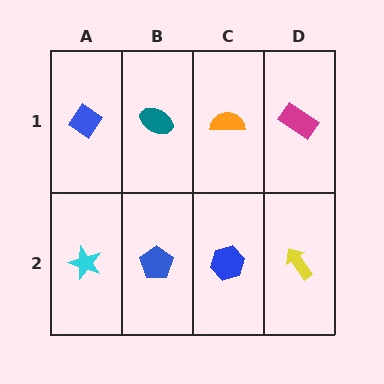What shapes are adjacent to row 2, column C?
An orange semicircle (row 1, column C), a blue pentagon (row 2, column B), a yellow arrow (row 2, column D).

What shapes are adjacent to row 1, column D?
A yellow arrow (row 2, column D), an orange semicircle (row 1, column C).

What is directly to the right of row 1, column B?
An orange semicircle.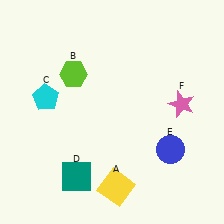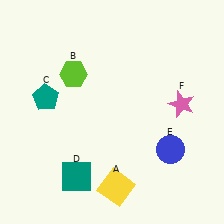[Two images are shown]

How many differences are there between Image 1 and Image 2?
There is 1 difference between the two images.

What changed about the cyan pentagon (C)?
In Image 1, C is cyan. In Image 2, it changed to teal.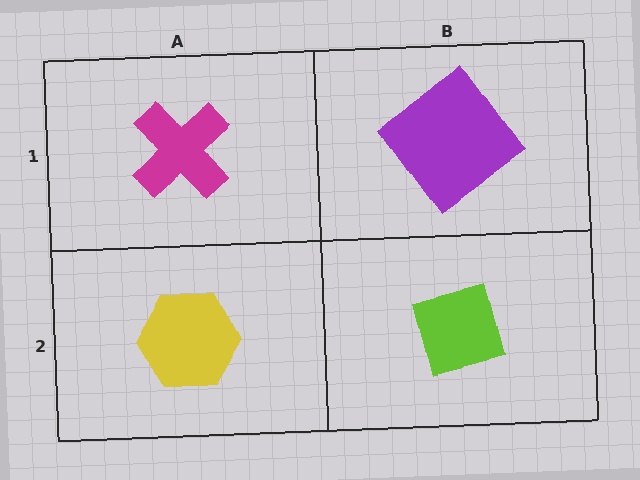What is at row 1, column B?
A purple diamond.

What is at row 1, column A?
A magenta cross.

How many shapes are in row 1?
2 shapes.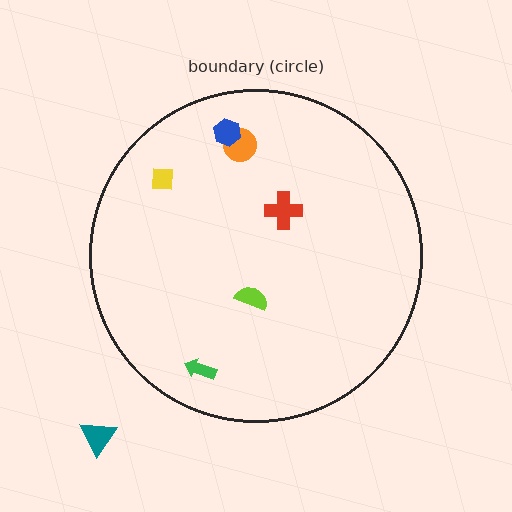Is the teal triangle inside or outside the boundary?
Outside.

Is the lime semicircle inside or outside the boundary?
Inside.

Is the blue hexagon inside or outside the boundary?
Inside.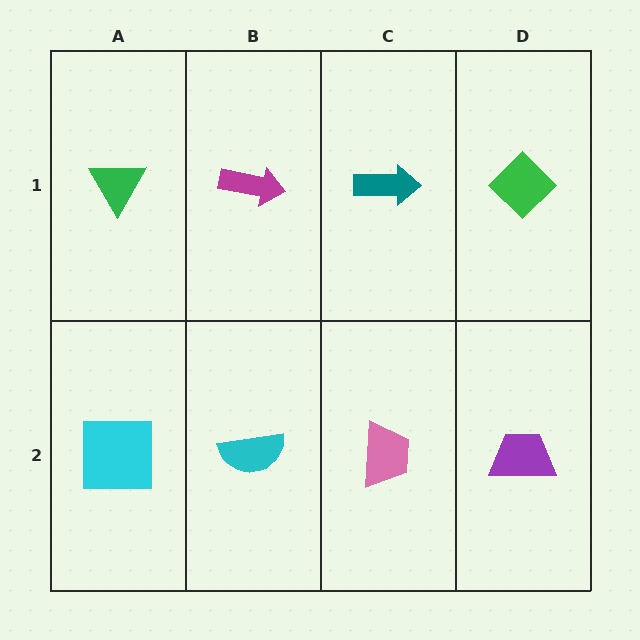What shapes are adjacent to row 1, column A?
A cyan square (row 2, column A), a magenta arrow (row 1, column B).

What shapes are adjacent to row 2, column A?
A green triangle (row 1, column A), a cyan semicircle (row 2, column B).